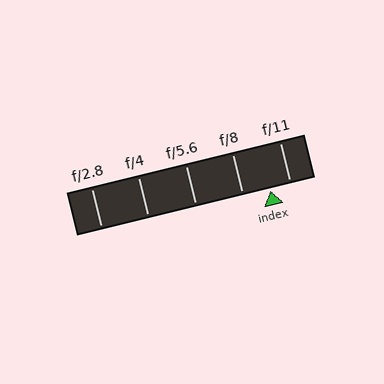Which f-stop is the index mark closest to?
The index mark is closest to f/11.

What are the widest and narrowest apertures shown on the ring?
The widest aperture shown is f/2.8 and the narrowest is f/11.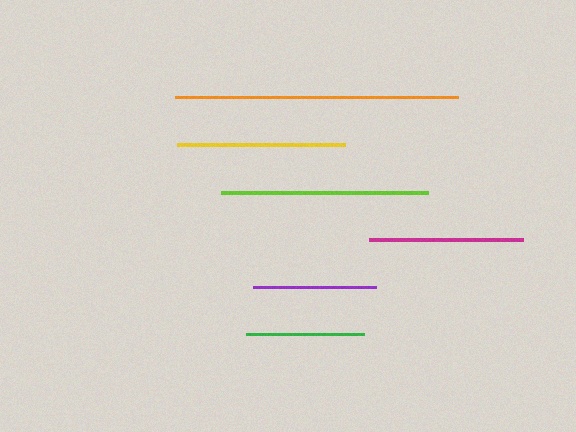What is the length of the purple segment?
The purple segment is approximately 123 pixels long.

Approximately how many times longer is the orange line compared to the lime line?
The orange line is approximately 1.4 times the length of the lime line.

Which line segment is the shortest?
The green line is the shortest at approximately 117 pixels.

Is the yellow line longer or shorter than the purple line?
The yellow line is longer than the purple line.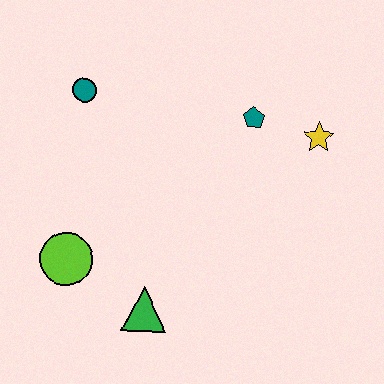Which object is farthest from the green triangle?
The yellow star is farthest from the green triangle.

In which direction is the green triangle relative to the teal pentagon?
The green triangle is below the teal pentagon.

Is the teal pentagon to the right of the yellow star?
No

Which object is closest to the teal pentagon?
The yellow star is closest to the teal pentagon.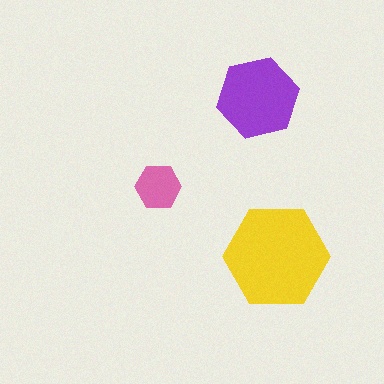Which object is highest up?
The purple hexagon is topmost.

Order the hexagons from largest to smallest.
the yellow one, the purple one, the pink one.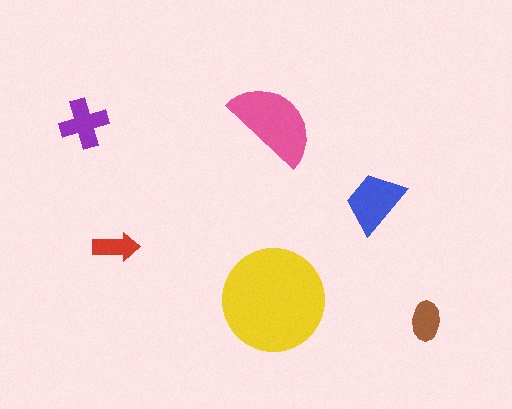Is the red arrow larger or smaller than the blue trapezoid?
Smaller.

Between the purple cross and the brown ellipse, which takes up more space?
The purple cross.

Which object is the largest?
The yellow circle.